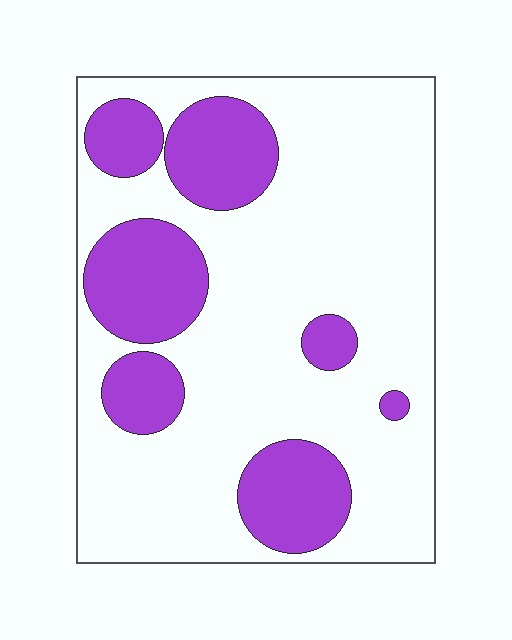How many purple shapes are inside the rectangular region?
7.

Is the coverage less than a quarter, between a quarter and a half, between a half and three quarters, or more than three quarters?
Between a quarter and a half.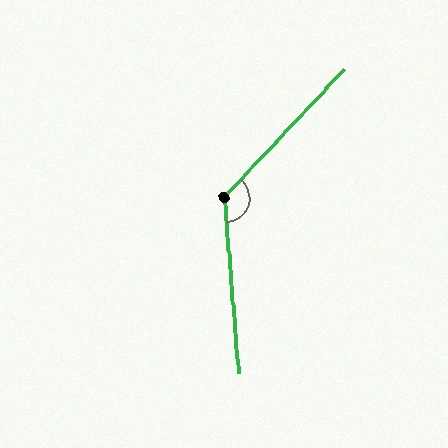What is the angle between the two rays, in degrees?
Approximately 132 degrees.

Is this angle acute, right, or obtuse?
It is obtuse.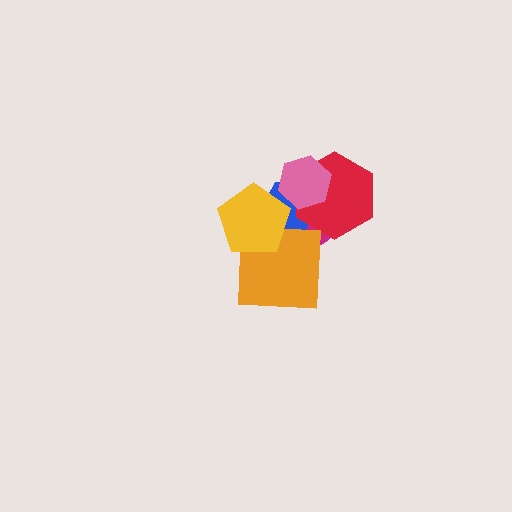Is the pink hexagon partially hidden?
No, no other shape covers it.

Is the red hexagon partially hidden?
Yes, it is partially covered by another shape.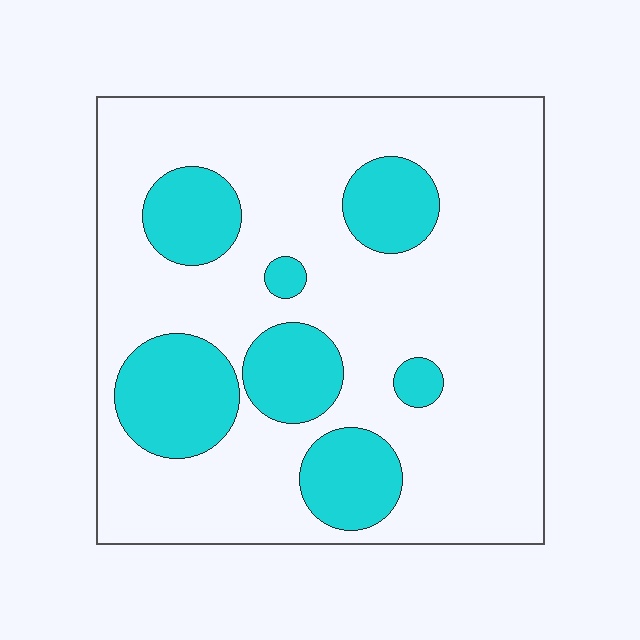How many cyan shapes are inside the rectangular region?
7.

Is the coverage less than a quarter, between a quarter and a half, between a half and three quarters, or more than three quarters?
Less than a quarter.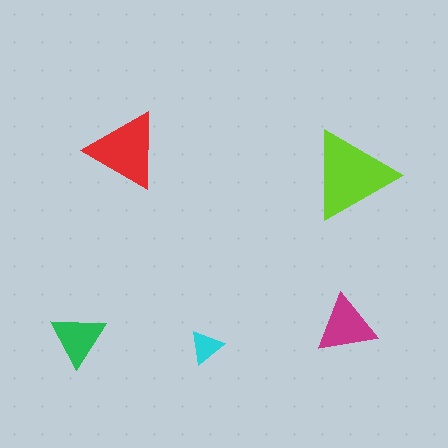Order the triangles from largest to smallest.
the lime one, the red one, the magenta one, the green one, the cyan one.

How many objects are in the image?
There are 5 objects in the image.